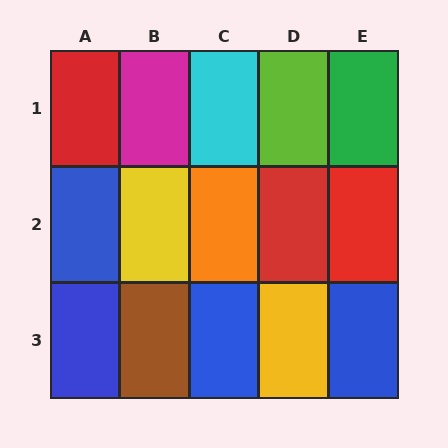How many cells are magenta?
1 cell is magenta.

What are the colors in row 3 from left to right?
Blue, brown, blue, yellow, blue.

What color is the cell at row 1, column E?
Green.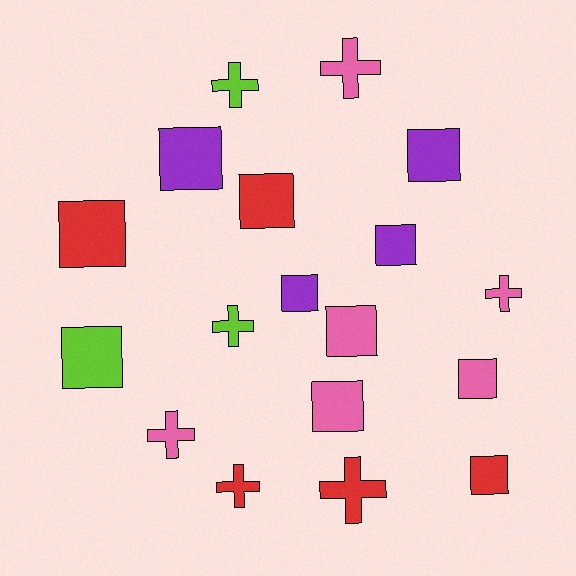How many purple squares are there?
There are 4 purple squares.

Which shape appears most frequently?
Square, with 11 objects.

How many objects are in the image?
There are 18 objects.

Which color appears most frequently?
Pink, with 6 objects.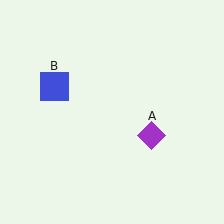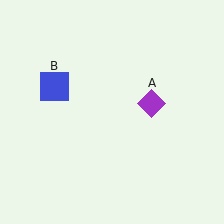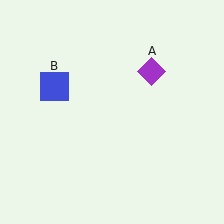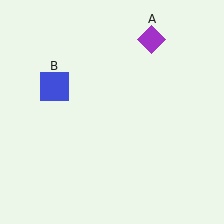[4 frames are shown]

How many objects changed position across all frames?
1 object changed position: purple diamond (object A).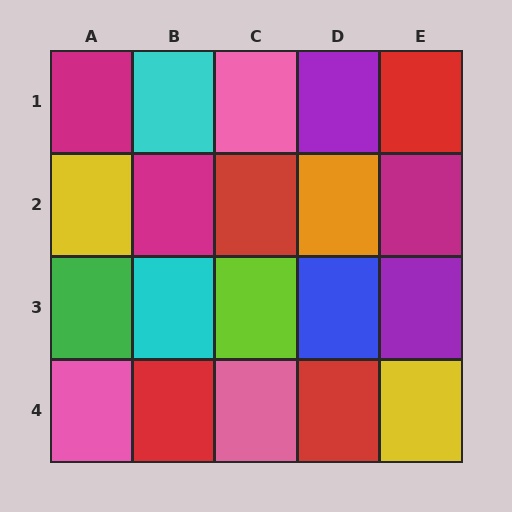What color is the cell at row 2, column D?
Orange.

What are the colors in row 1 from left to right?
Magenta, cyan, pink, purple, red.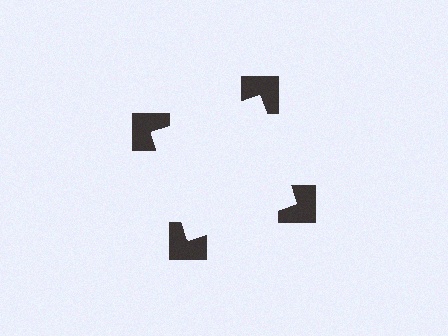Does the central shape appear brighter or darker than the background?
It typically appears slightly brighter than the background, even though no actual brightness change is drawn.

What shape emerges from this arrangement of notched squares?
An illusory square — its edges are inferred from the aligned wedge cuts in the notched squares, not physically drawn.